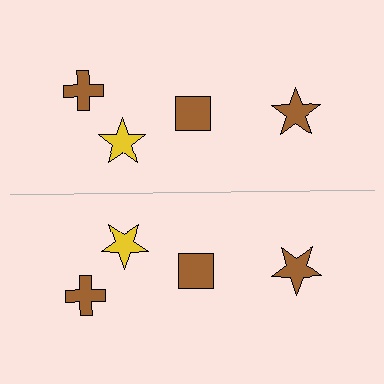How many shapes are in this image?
There are 8 shapes in this image.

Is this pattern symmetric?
Yes, this pattern has bilateral (reflection) symmetry.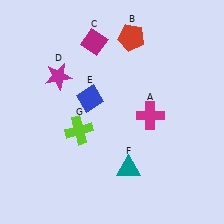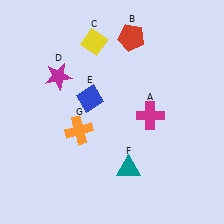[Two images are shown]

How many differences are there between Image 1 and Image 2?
There are 2 differences between the two images.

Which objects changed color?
C changed from magenta to yellow. G changed from lime to orange.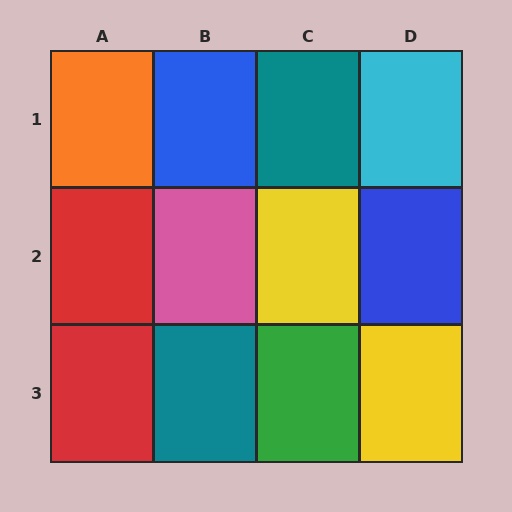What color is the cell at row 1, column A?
Orange.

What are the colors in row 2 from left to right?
Red, pink, yellow, blue.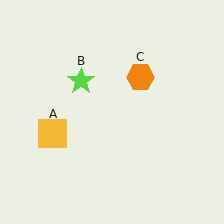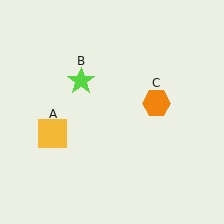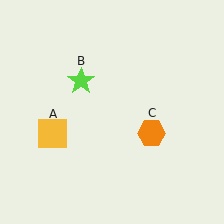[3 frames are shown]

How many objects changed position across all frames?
1 object changed position: orange hexagon (object C).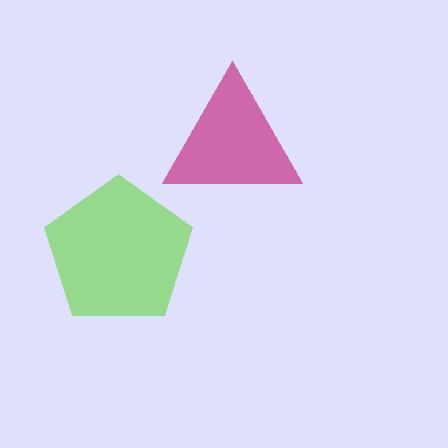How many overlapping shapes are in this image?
There are 2 overlapping shapes in the image.